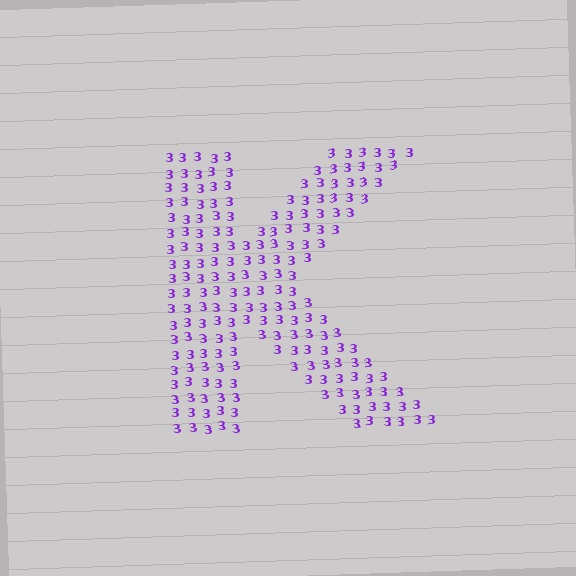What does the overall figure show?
The overall figure shows the letter K.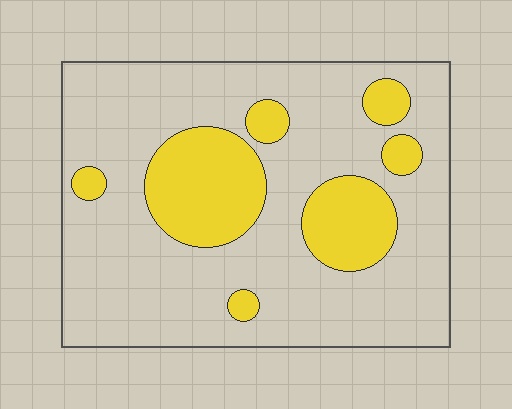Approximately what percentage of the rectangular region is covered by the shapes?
Approximately 25%.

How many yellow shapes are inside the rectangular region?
7.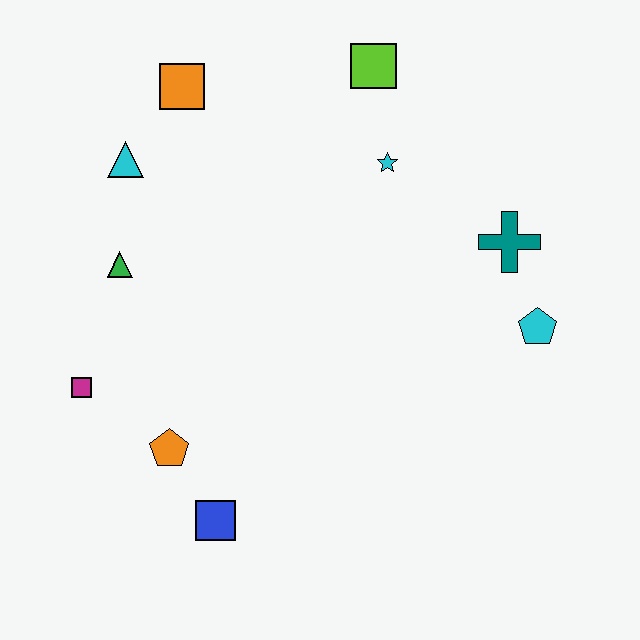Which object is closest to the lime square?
The cyan star is closest to the lime square.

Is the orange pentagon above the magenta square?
No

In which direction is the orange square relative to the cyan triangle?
The orange square is above the cyan triangle.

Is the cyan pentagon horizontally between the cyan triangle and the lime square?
No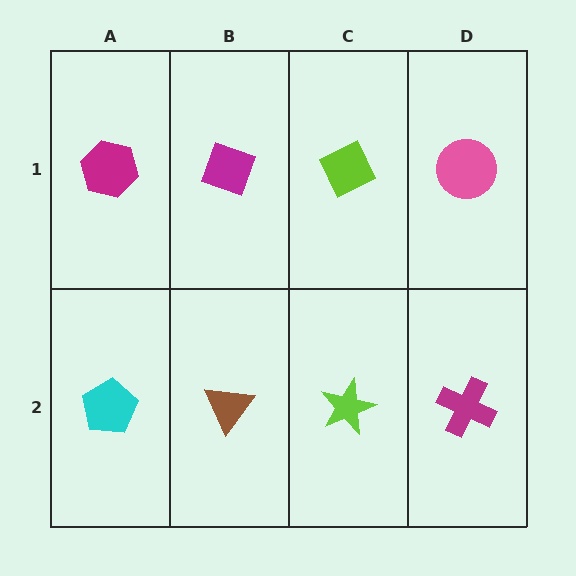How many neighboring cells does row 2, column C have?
3.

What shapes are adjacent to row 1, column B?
A brown triangle (row 2, column B), a magenta hexagon (row 1, column A), a lime diamond (row 1, column C).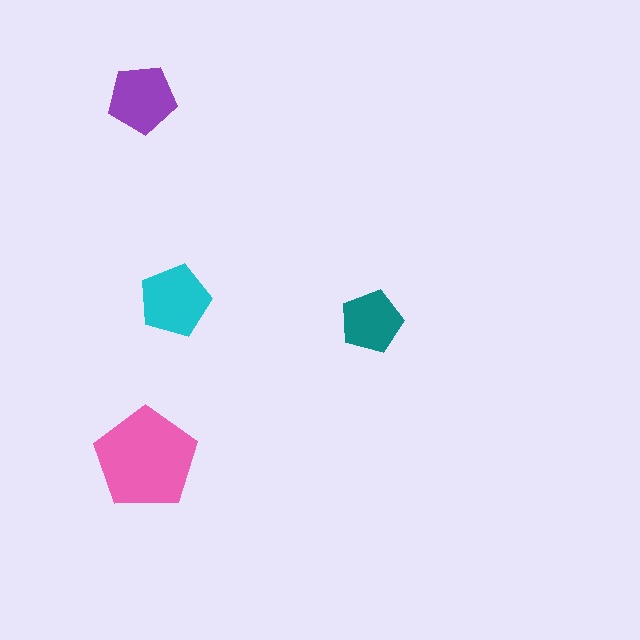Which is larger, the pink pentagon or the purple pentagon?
The pink one.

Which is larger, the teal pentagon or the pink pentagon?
The pink one.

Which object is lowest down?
The pink pentagon is bottommost.